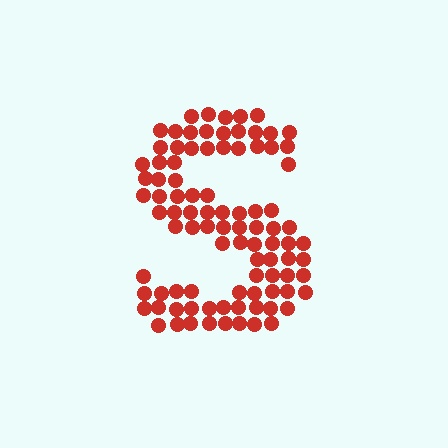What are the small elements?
The small elements are circles.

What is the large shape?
The large shape is the letter S.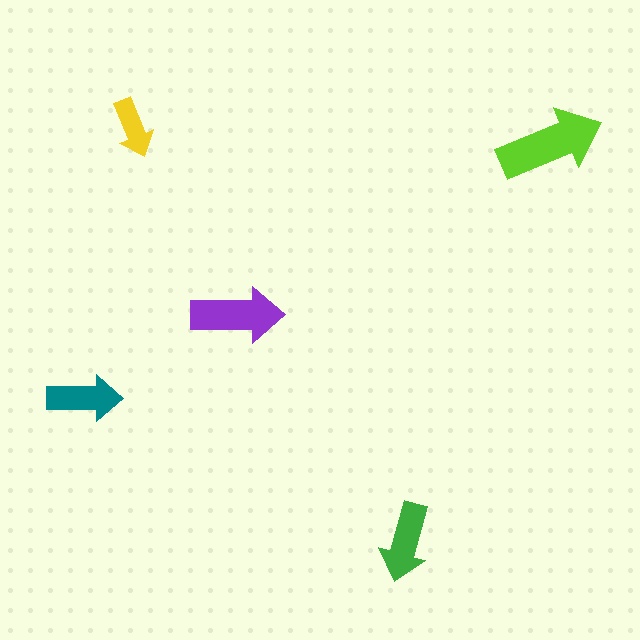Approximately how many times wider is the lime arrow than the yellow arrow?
About 2 times wider.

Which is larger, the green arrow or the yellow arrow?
The green one.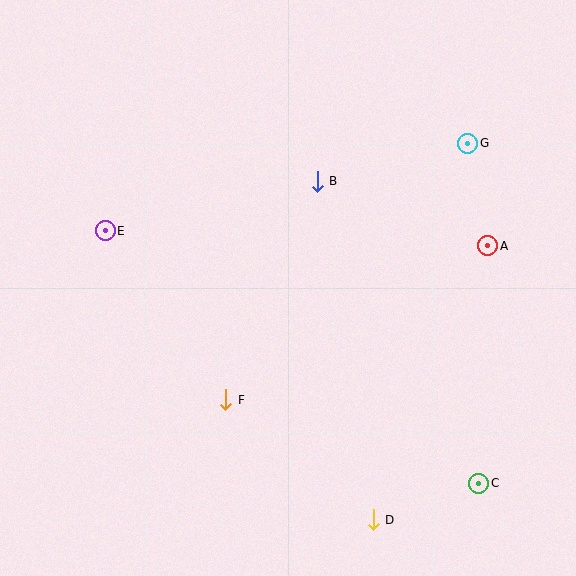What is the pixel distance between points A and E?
The distance between A and E is 383 pixels.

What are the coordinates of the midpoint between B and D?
The midpoint between B and D is at (345, 350).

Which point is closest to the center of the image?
Point B at (317, 181) is closest to the center.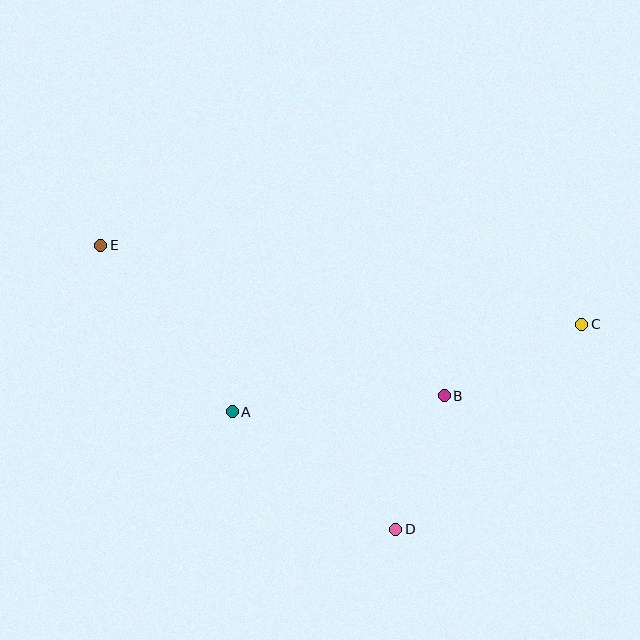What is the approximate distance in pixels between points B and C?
The distance between B and C is approximately 155 pixels.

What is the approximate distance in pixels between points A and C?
The distance between A and C is approximately 361 pixels.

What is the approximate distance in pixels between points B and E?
The distance between B and E is approximately 374 pixels.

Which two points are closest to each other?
Points B and D are closest to each other.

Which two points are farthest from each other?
Points C and E are farthest from each other.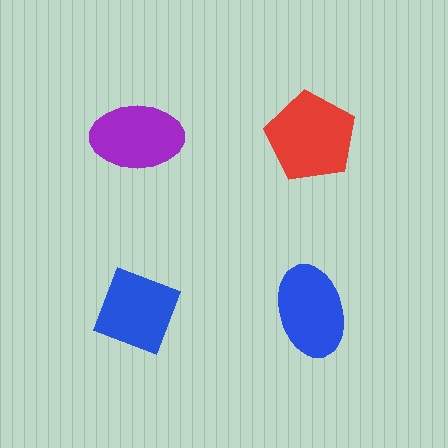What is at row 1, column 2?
A red pentagon.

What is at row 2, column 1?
A blue diamond.